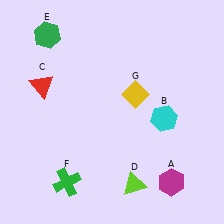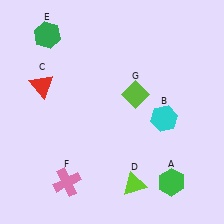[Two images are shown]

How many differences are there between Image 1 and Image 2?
There are 3 differences between the two images.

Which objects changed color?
A changed from magenta to green. F changed from green to pink. G changed from yellow to lime.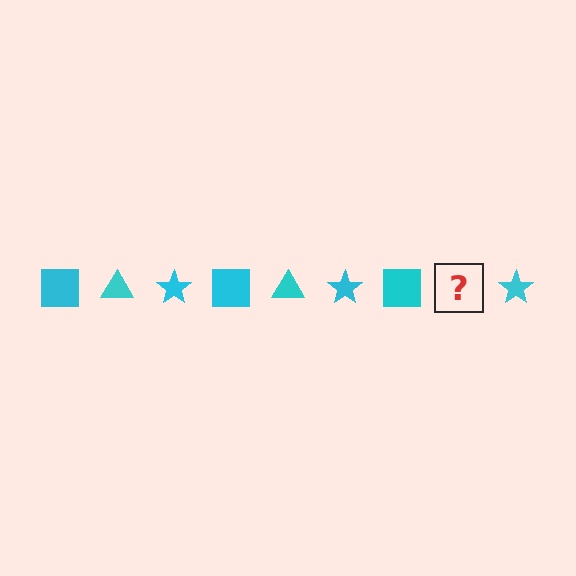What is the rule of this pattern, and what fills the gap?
The rule is that the pattern cycles through square, triangle, star shapes in cyan. The gap should be filled with a cyan triangle.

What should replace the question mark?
The question mark should be replaced with a cyan triangle.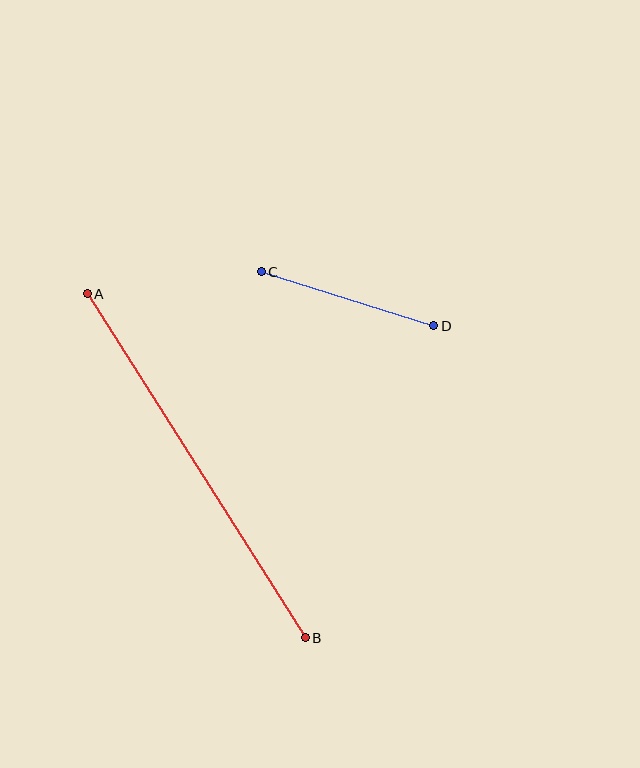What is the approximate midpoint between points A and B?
The midpoint is at approximately (196, 466) pixels.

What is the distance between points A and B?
The distance is approximately 407 pixels.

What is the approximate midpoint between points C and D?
The midpoint is at approximately (347, 299) pixels.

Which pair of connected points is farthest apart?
Points A and B are farthest apart.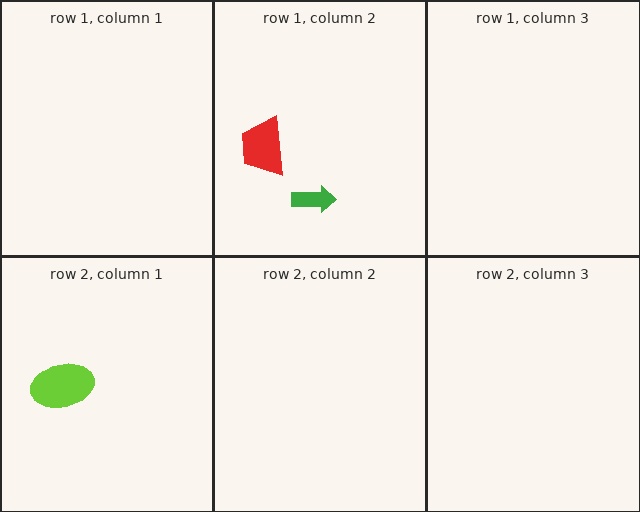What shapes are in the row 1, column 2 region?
The green arrow, the red trapezoid.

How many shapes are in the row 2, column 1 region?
1.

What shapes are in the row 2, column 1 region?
The lime ellipse.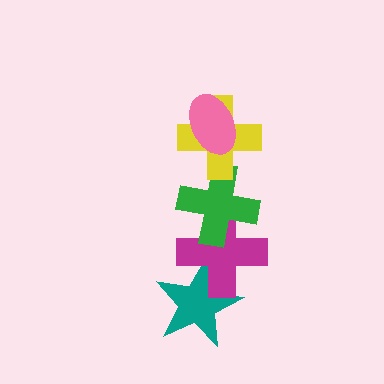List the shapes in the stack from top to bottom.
From top to bottom: the pink ellipse, the yellow cross, the green cross, the magenta cross, the teal star.